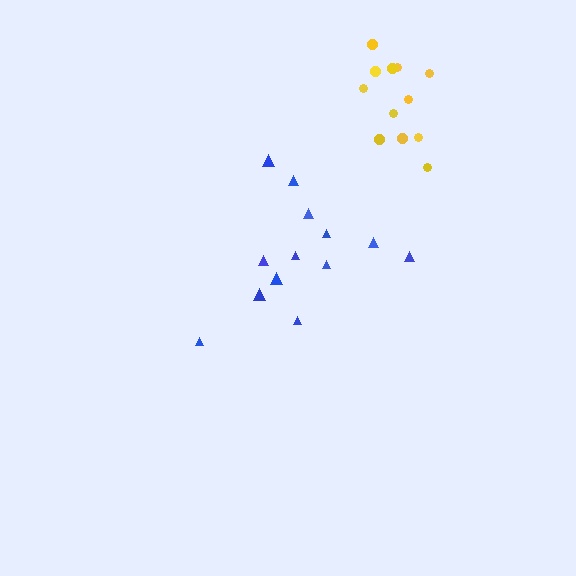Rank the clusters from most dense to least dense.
yellow, blue.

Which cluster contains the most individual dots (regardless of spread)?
Blue (13).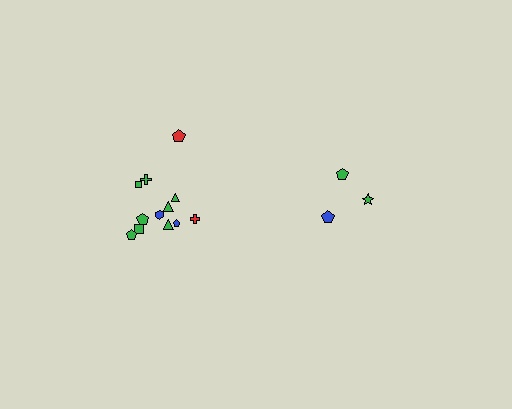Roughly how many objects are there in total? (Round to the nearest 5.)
Roughly 15 objects in total.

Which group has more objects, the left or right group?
The left group.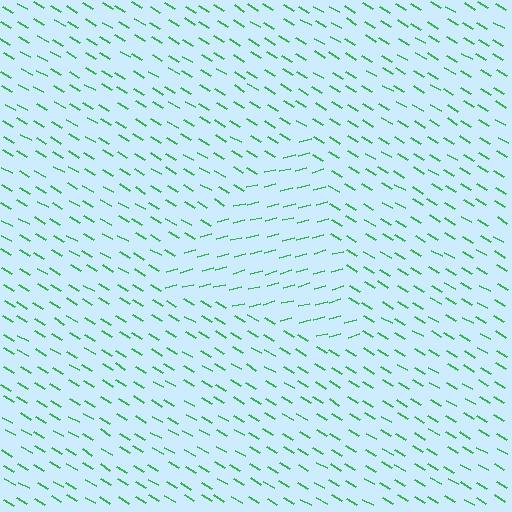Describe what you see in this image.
The image is filled with small green line segments. A triangle region in the image has lines oriented differently from the surrounding lines, creating a visible texture boundary.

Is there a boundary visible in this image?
Yes, there is a texture boundary formed by a change in line orientation.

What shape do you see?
I see a triangle.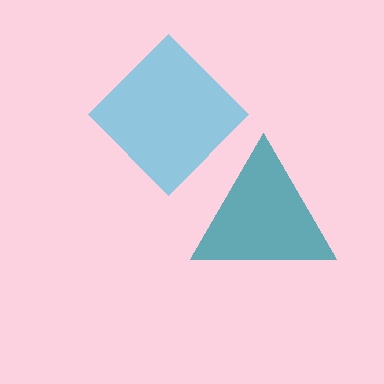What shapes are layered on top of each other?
The layered shapes are: a teal triangle, a cyan diamond.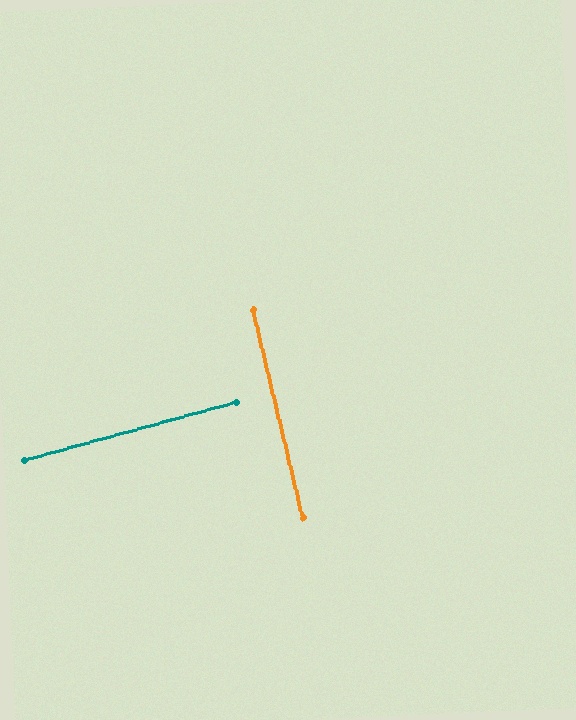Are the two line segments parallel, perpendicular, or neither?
Perpendicular — they meet at approximately 88°.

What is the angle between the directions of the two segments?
Approximately 88 degrees.